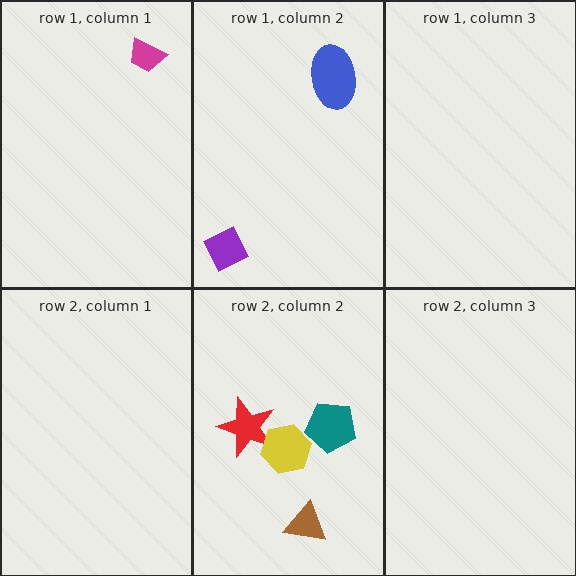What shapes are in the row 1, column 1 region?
The magenta trapezoid.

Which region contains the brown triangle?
The row 2, column 2 region.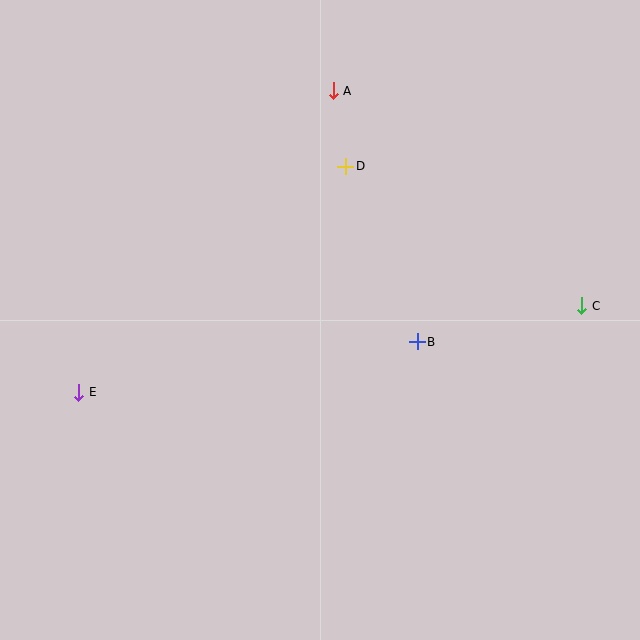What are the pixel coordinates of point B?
Point B is at (417, 342).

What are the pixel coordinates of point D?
Point D is at (346, 166).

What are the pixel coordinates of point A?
Point A is at (333, 91).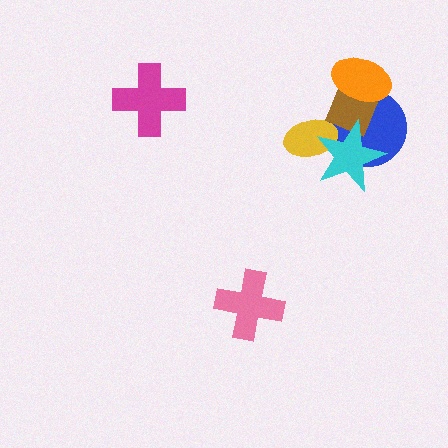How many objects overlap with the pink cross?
0 objects overlap with the pink cross.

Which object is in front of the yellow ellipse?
The cyan star is in front of the yellow ellipse.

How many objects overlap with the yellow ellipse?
3 objects overlap with the yellow ellipse.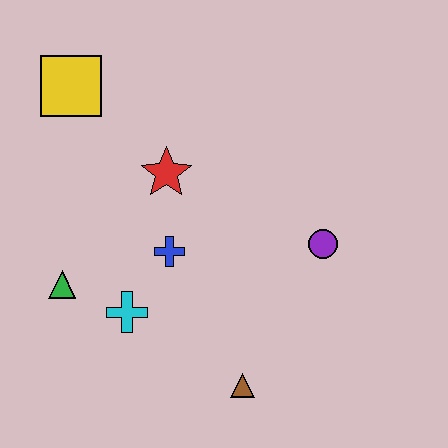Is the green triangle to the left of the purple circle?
Yes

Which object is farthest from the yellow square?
The brown triangle is farthest from the yellow square.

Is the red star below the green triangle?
No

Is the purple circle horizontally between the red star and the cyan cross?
No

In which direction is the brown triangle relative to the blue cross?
The brown triangle is below the blue cross.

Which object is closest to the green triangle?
The cyan cross is closest to the green triangle.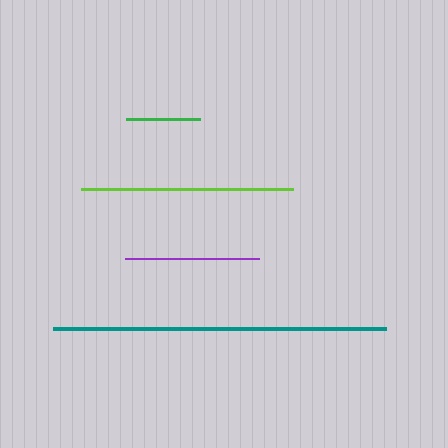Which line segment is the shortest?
The green line is the shortest at approximately 74 pixels.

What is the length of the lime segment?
The lime segment is approximately 211 pixels long.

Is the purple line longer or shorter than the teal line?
The teal line is longer than the purple line.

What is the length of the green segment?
The green segment is approximately 74 pixels long.